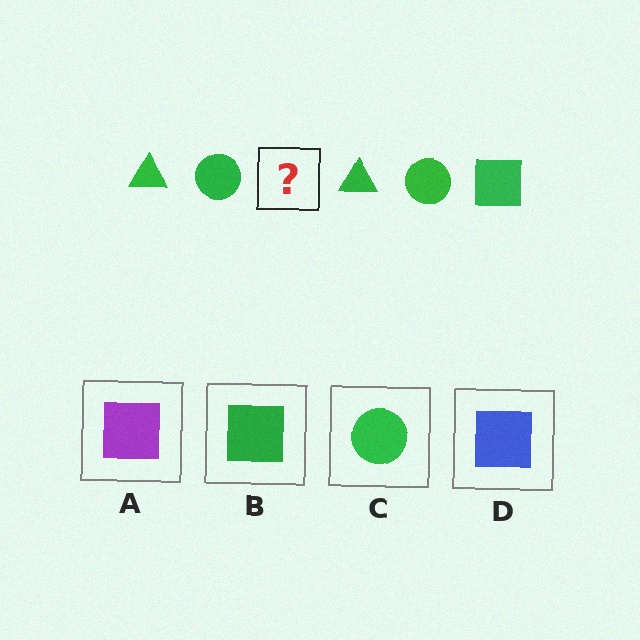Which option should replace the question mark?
Option B.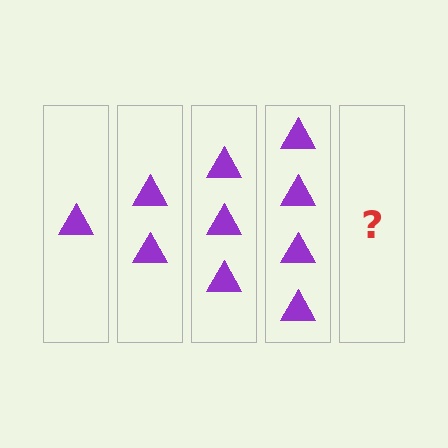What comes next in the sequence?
The next element should be 5 triangles.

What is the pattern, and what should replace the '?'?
The pattern is that each step adds one more triangle. The '?' should be 5 triangles.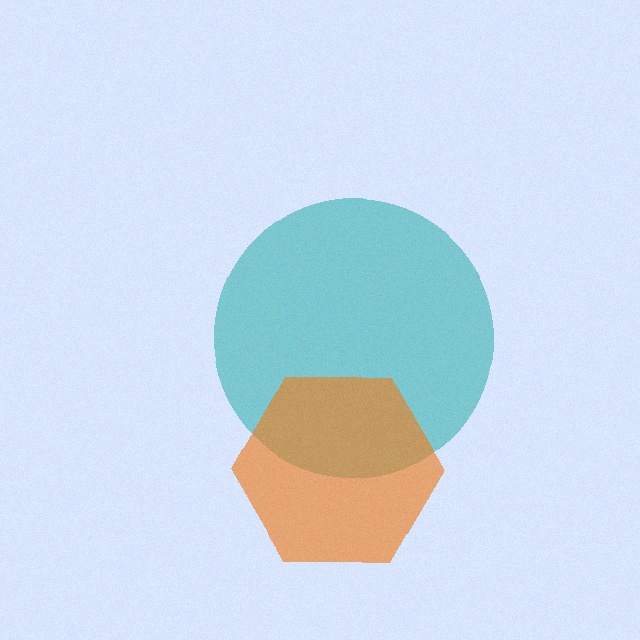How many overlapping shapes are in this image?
There are 2 overlapping shapes in the image.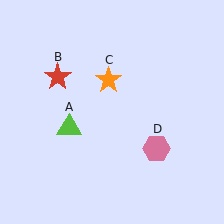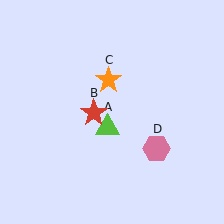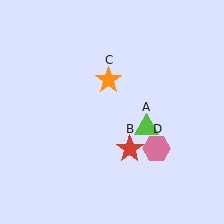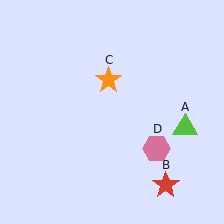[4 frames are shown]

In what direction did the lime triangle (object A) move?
The lime triangle (object A) moved right.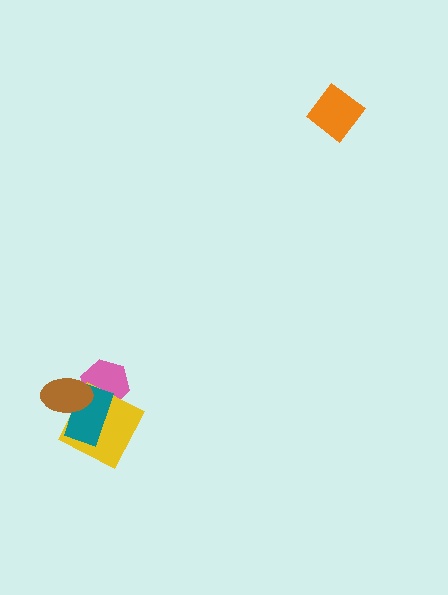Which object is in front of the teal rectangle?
The brown ellipse is in front of the teal rectangle.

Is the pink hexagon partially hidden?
Yes, it is partially covered by another shape.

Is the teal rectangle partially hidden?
Yes, it is partially covered by another shape.